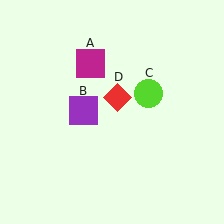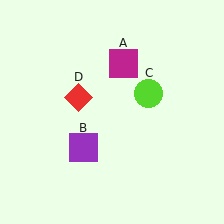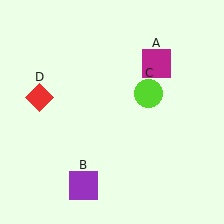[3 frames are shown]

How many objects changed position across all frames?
3 objects changed position: magenta square (object A), purple square (object B), red diamond (object D).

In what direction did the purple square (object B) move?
The purple square (object B) moved down.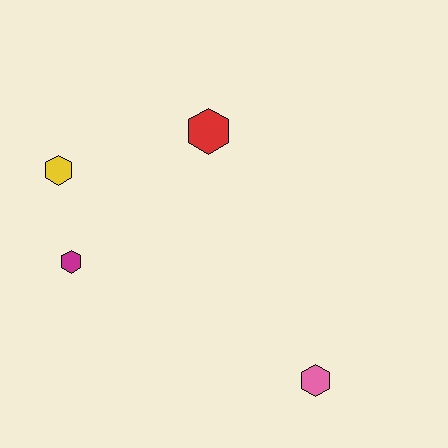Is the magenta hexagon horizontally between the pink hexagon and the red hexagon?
No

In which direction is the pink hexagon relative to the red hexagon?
The pink hexagon is below the red hexagon.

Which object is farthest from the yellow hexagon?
The pink hexagon is farthest from the yellow hexagon.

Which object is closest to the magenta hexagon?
The yellow hexagon is closest to the magenta hexagon.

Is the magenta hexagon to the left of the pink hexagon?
Yes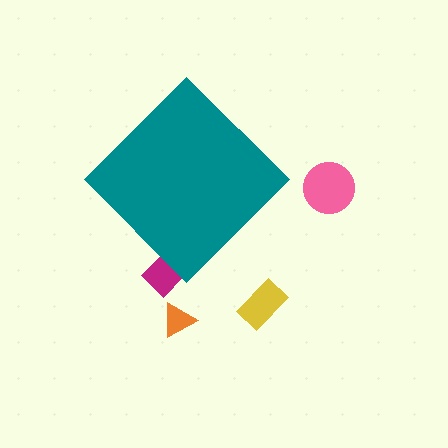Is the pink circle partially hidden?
No, the pink circle is fully visible.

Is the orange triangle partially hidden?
No, the orange triangle is fully visible.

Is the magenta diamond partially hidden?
Yes, the magenta diamond is partially hidden behind the teal diamond.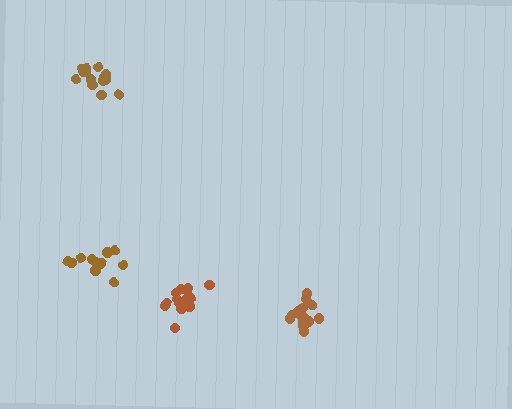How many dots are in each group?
Group 1: 16 dots, Group 2: 14 dots, Group 3: 15 dots, Group 4: 13 dots (58 total).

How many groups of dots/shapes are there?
There are 4 groups.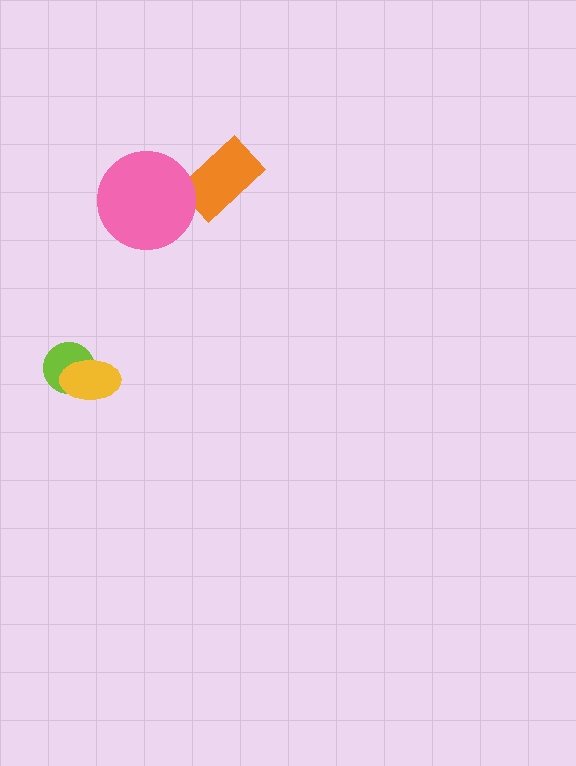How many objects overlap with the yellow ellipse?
1 object overlaps with the yellow ellipse.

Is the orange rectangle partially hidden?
Yes, it is partially covered by another shape.